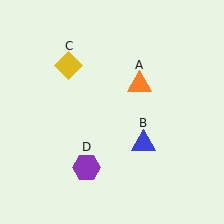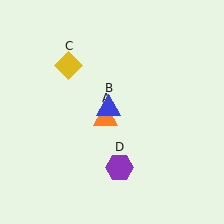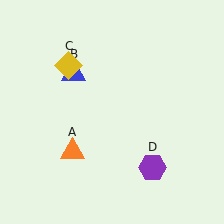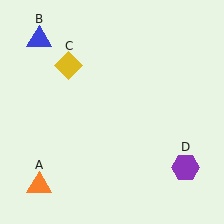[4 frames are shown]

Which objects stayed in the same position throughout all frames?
Yellow diamond (object C) remained stationary.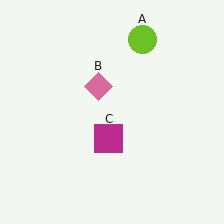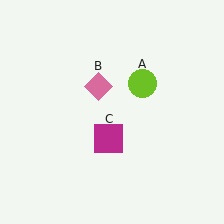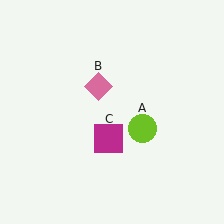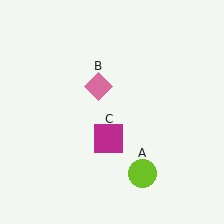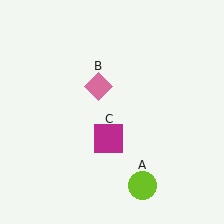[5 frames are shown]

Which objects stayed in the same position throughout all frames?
Pink diamond (object B) and magenta square (object C) remained stationary.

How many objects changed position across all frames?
1 object changed position: lime circle (object A).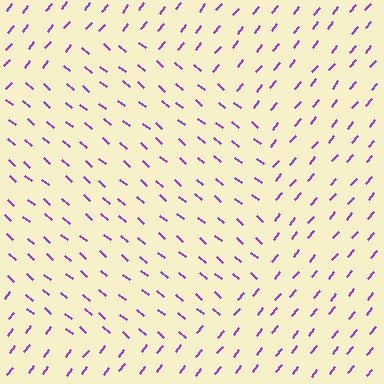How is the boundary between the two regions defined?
The boundary is defined purely by a change in line orientation (approximately 88 degrees difference). All lines are the same color and thickness.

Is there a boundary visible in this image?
Yes, there is a texture boundary formed by a change in line orientation.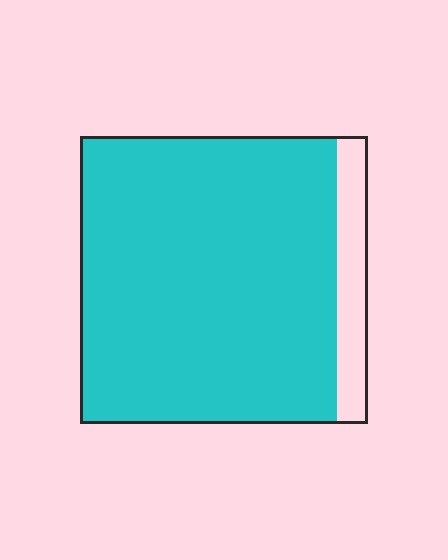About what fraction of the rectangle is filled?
About nine tenths (9/10).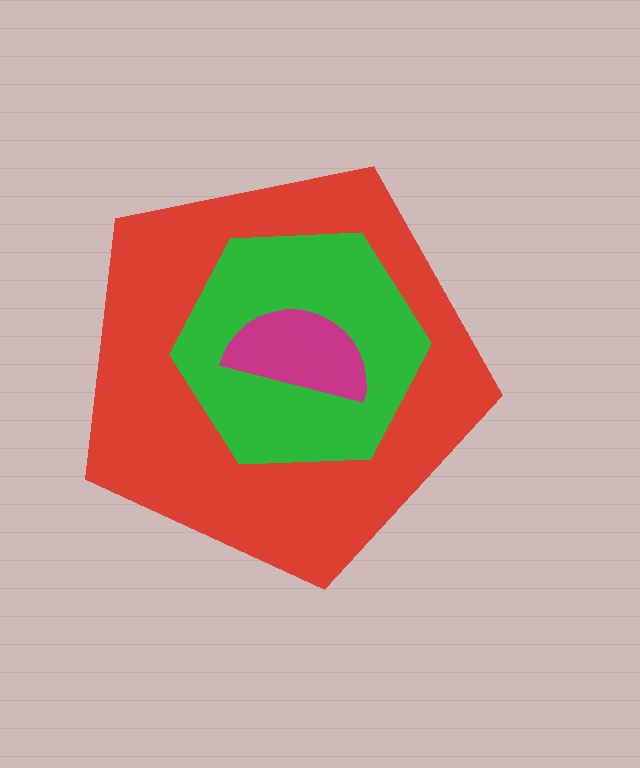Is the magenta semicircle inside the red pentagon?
Yes.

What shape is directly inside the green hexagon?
The magenta semicircle.